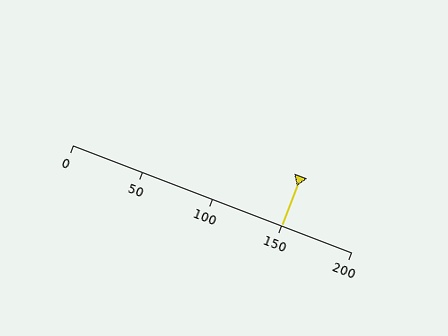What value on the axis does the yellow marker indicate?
The marker indicates approximately 150.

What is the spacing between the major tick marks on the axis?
The major ticks are spaced 50 apart.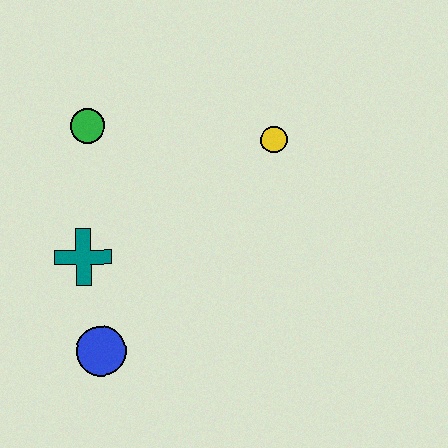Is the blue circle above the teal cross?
No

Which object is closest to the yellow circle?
The green circle is closest to the yellow circle.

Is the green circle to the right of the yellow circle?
No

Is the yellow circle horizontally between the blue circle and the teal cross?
No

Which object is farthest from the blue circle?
The yellow circle is farthest from the blue circle.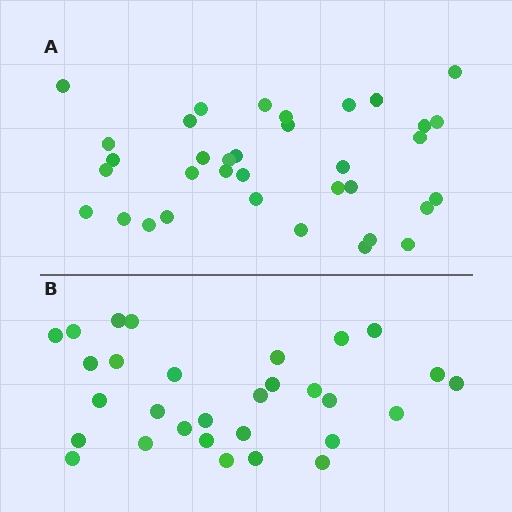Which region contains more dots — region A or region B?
Region A (the top region) has more dots.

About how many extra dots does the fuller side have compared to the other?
Region A has about 5 more dots than region B.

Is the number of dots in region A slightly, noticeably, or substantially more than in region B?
Region A has only slightly more — the two regions are fairly close. The ratio is roughly 1.2 to 1.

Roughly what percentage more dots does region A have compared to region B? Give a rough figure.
About 15% more.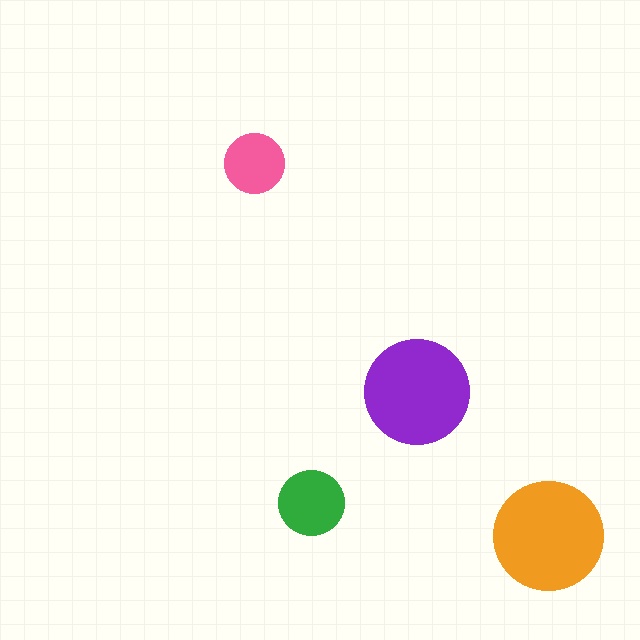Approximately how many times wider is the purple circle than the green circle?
About 1.5 times wider.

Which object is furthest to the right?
The orange circle is rightmost.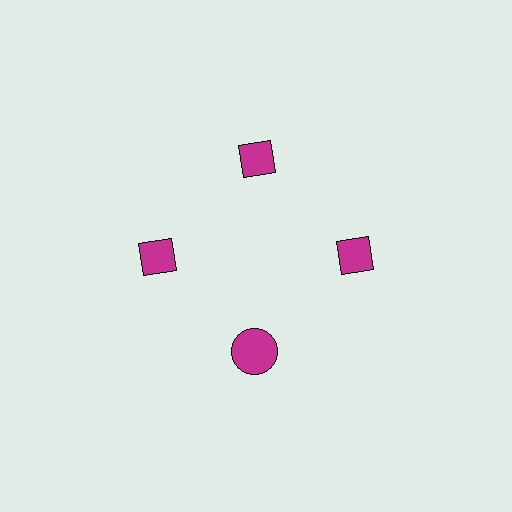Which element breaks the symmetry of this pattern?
The magenta circle at roughly the 6 o'clock position breaks the symmetry. All other shapes are magenta diamonds.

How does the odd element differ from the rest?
It has a different shape: circle instead of diamond.